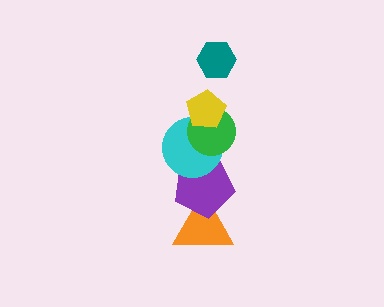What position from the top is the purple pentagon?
The purple pentagon is 5th from the top.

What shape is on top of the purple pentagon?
The cyan circle is on top of the purple pentagon.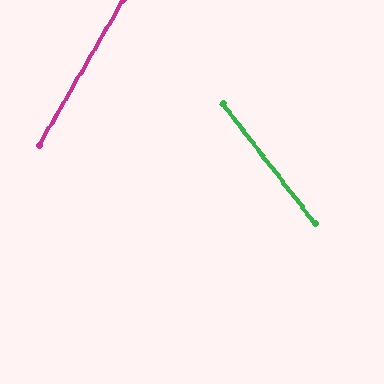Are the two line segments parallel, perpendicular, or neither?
Neither parallel nor perpendicular — they differ by about 68°.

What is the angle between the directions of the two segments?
Approximately 68 degrees.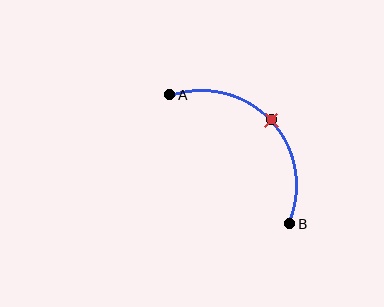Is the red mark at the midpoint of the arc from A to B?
Yes. The red mark lies on the arc at equal arc-length from both A and B — it is the arc midpoint.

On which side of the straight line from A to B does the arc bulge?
The arc bulges above and to the right of the straight line connecting A and B.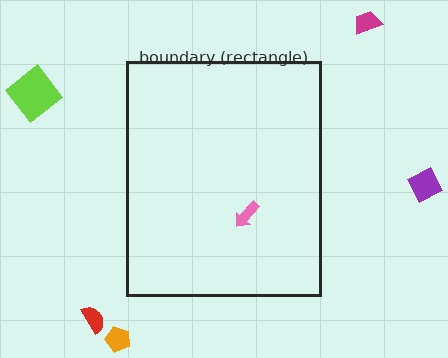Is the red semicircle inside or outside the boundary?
Outside.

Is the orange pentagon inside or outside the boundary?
Outside.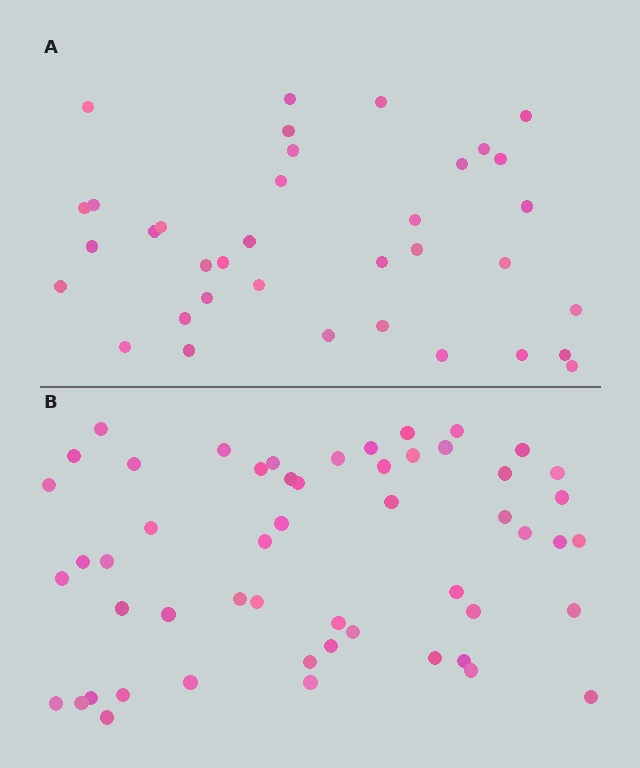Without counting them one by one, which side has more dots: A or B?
Region B (the bottom region) has more dots.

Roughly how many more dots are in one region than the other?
Region B has approximately 15 more dots than region A.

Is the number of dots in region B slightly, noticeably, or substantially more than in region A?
Region B has substantially more. The ratio is roughly 1.5 to 1.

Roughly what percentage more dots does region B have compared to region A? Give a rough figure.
About 45% more.